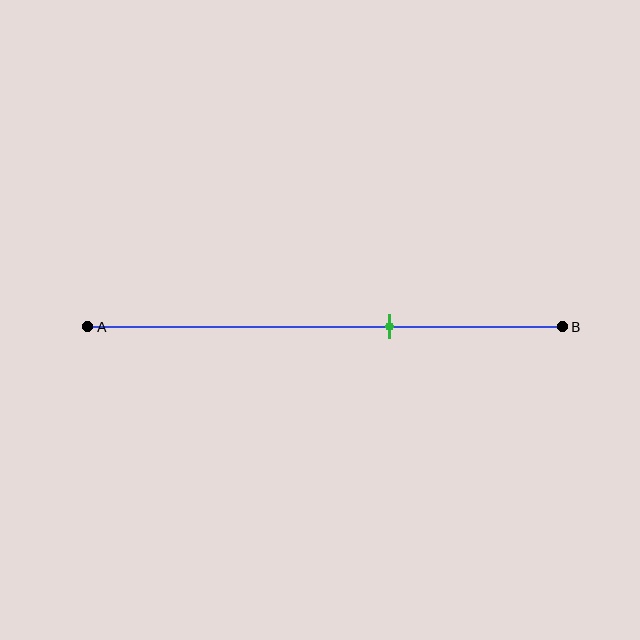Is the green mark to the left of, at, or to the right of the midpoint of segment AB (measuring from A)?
The green mark is to the right of the midpoint of segment AB.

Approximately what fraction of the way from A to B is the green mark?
The green mark is approximately 65% of the way from A to B.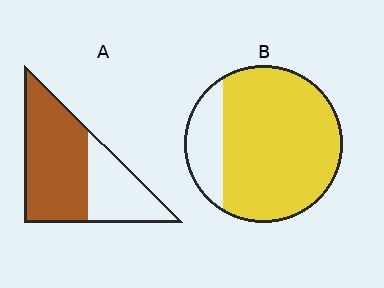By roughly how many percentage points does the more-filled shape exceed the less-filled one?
By roughly 15 percentage points (B over A).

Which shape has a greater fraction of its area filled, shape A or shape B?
Shape B.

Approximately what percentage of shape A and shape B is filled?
A is approximately 65% and B is approximately 80%.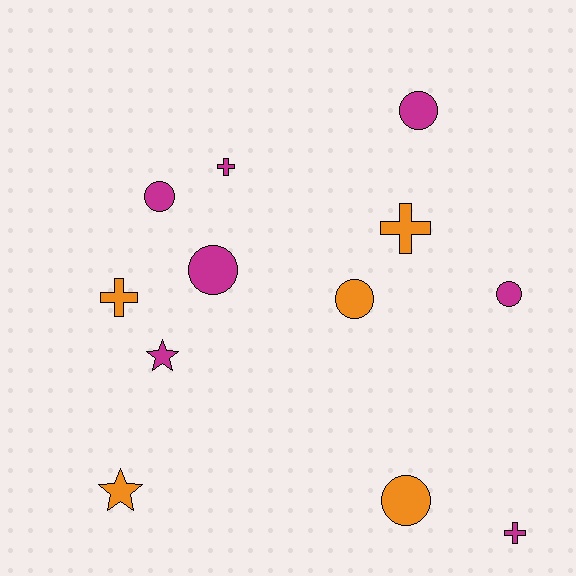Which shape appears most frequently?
Circle, with 6 objects.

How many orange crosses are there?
There are 2 orange crosses.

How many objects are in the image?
There are 12 objects.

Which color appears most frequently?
Magenta, with 7 objects.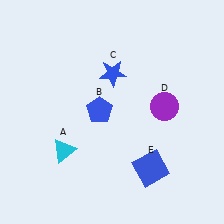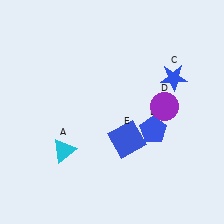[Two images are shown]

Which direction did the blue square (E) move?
The blue square (E) moved up.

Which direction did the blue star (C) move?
The blue star (C) moved right.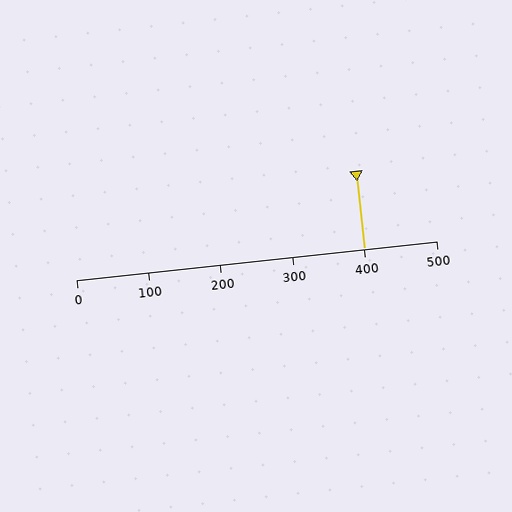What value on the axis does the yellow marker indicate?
The marker indicates approximately 400.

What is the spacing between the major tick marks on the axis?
The major ticks are spaced 100 apart.